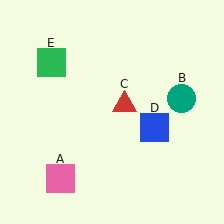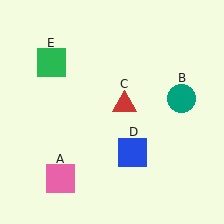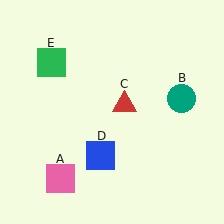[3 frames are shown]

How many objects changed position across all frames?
1 object changed position: blue square (object D).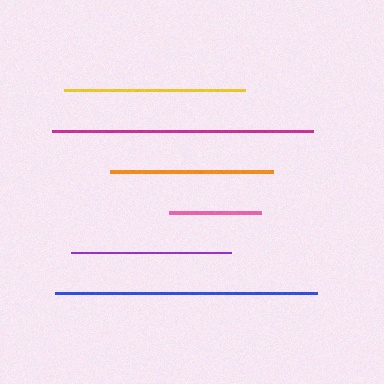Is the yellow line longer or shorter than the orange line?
The yellow line is longer than the orange line.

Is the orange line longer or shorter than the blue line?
The blue line is longer than the orange line.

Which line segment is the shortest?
The pink line is the shortest at approximately 92 pixels.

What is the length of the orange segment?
The orange segment is approximately 164 pixels long.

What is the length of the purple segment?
The purple segment is approximately 161 pixels long.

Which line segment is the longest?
The blue line is the longest at approximately 262 pixels.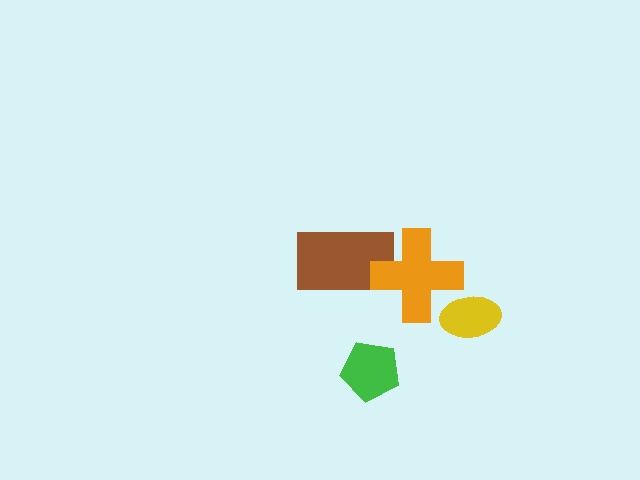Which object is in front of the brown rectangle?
The orange cross is in front of the brown rectangle.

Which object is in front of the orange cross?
The yellow ellipse is in front of the orange cross.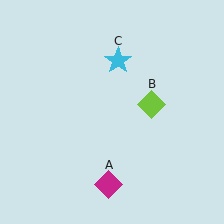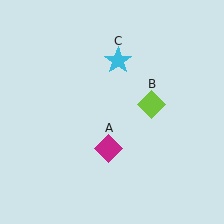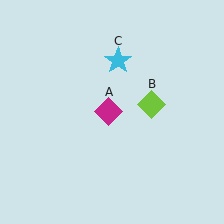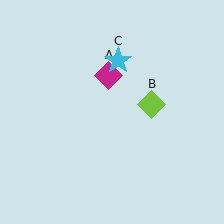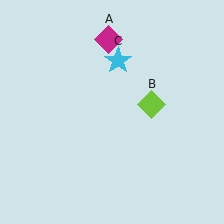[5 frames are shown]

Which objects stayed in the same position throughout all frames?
Lime diamond (object B) and cyan star (object C) remained stationary.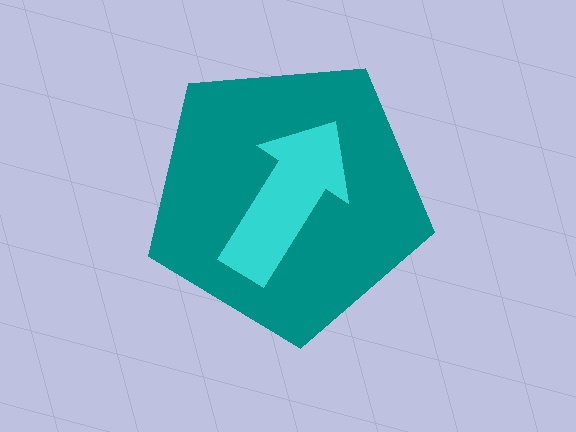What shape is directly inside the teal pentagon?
The cyan arrow.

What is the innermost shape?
The cyan arrow.